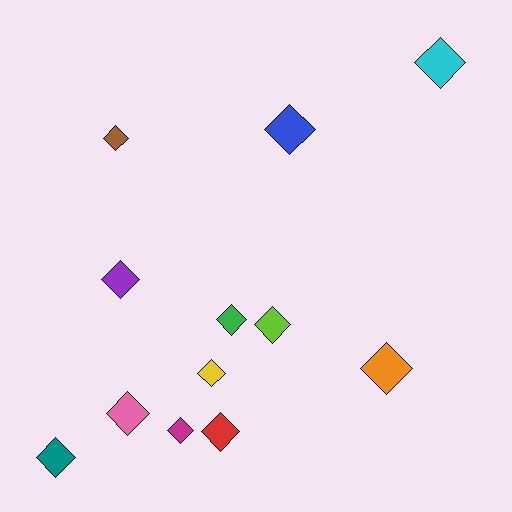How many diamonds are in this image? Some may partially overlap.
There are 12 diamonds.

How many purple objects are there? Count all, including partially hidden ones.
There is 1 purple object.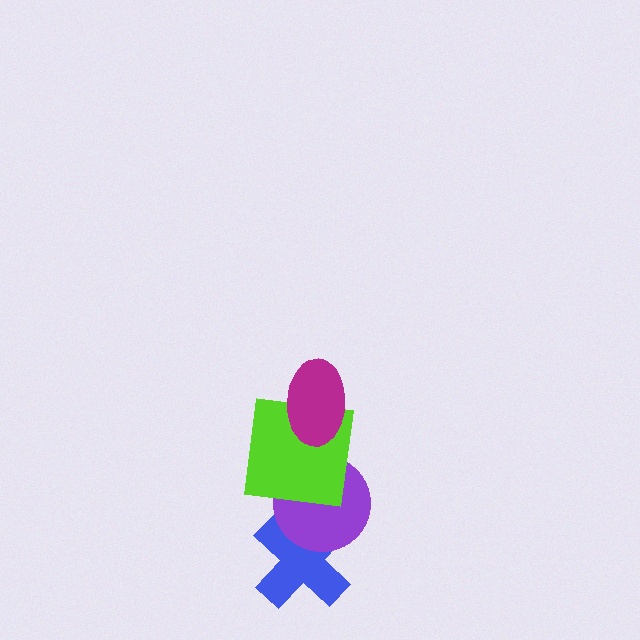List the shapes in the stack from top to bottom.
From top to bottom: the magenta ellipse, the lime square, the purple circle, the blue cross.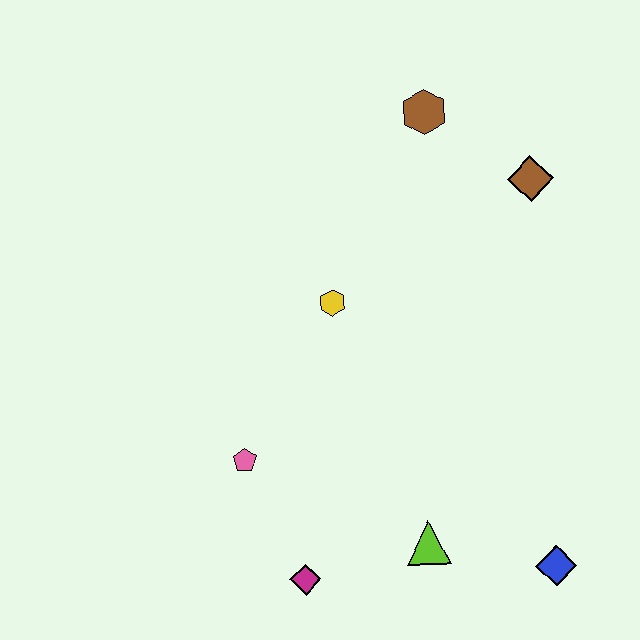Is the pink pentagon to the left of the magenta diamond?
Yes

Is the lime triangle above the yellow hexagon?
No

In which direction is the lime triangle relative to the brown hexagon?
The lime triangle is below the brown hexagon.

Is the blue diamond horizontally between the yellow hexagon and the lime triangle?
No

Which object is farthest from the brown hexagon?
The magenta diamond is farthest from the brown hexagon.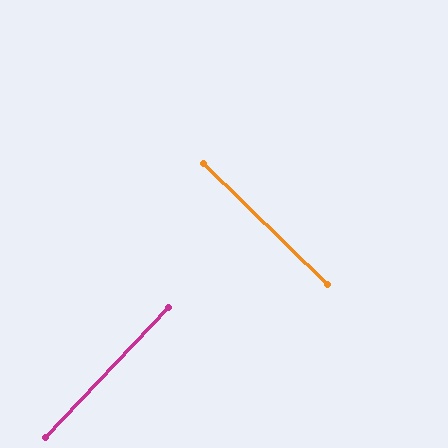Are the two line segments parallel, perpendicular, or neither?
Perpendicular — they meet at approximately 89°.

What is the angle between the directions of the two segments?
Approximately 89 degrees.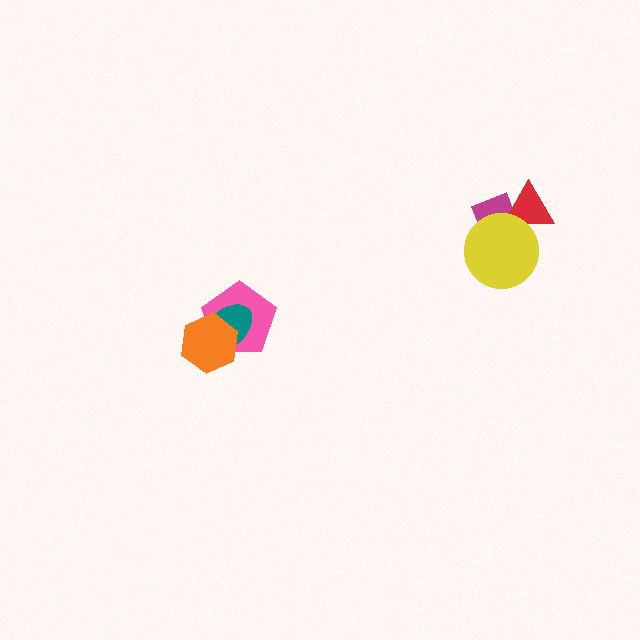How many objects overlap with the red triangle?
2 objects overlap with the red triangle.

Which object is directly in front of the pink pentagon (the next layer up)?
The teal ellipse is directly in front of the pink pentagon.